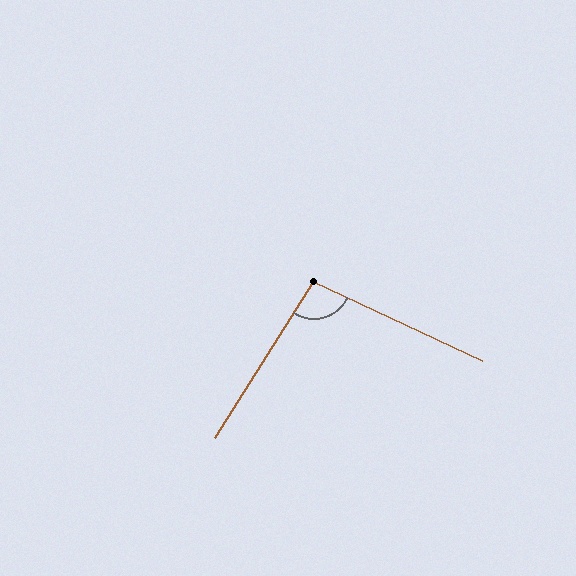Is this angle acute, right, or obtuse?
It is obtuse.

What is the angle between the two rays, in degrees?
Approximately 97 degrees.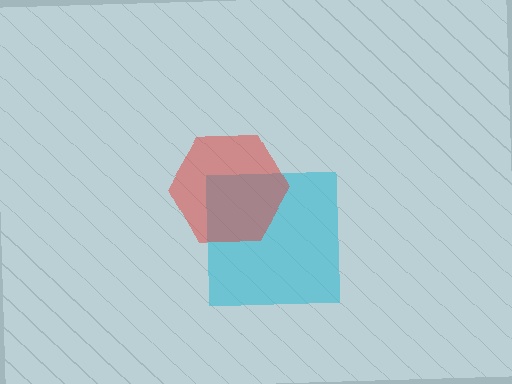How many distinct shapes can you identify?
There are 2 distinct shapes: a cyan square, a red hexagon.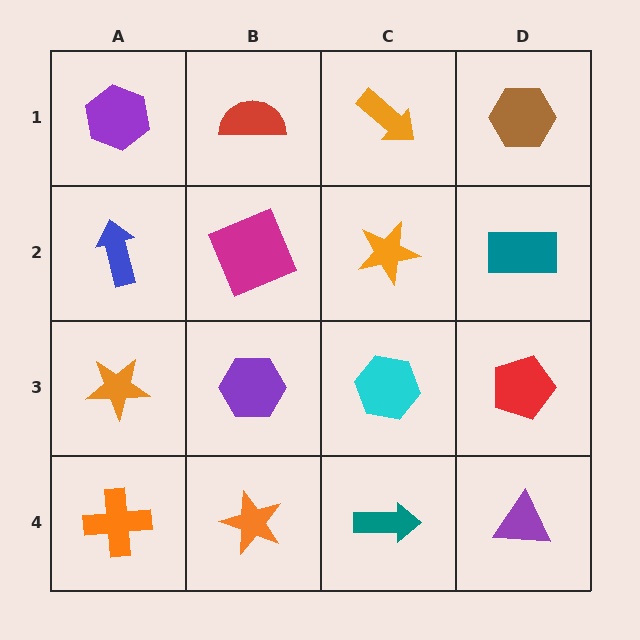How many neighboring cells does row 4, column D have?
2.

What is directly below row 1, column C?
An orange star.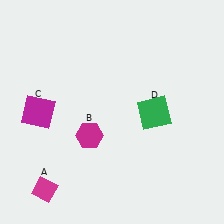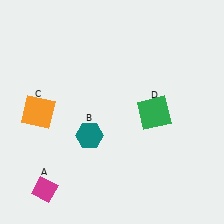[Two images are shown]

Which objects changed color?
B changed from magenta to teal. C changed from magenta to orange.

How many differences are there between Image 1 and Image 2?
There are 2 differences between the two images.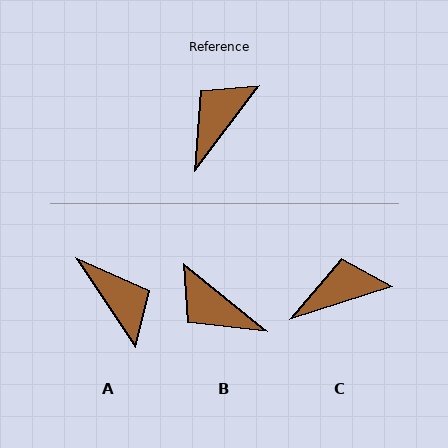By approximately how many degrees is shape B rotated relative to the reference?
Approximately 88 degrees counter-clockwise.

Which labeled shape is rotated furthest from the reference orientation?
A, about 109 degrees away.